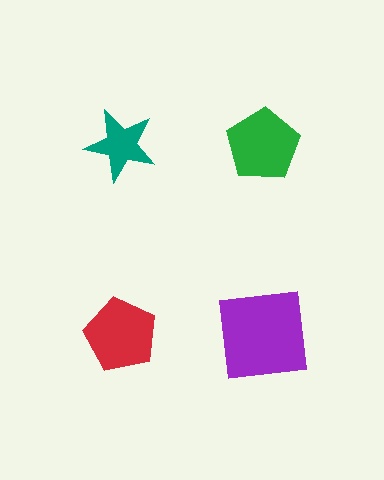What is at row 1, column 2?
A green pentagon.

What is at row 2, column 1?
A red pentagon.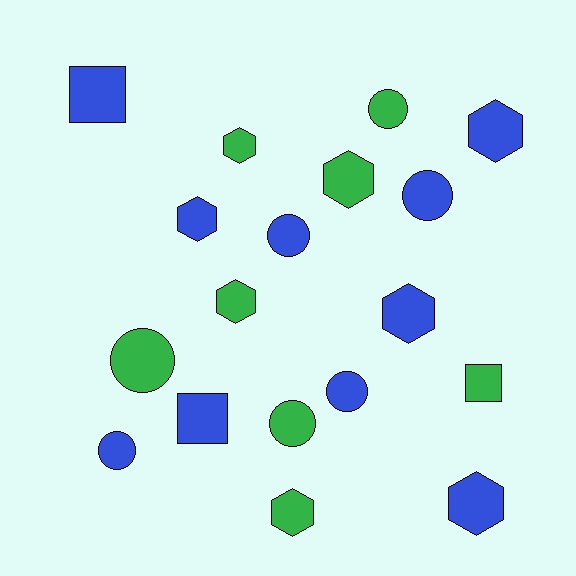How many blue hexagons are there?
There are 4 blue hexagons.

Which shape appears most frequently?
Hexagon, with 8 objects.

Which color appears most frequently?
Blue, with 10 objects.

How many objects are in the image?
There are 18 objects.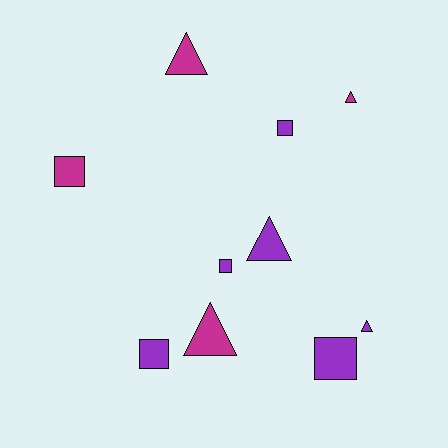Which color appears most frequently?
Purple, with 6 objects.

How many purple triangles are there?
There are 2 purple triangles.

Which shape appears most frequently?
Triangle, with 5 objects.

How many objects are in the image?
There are 10 objects.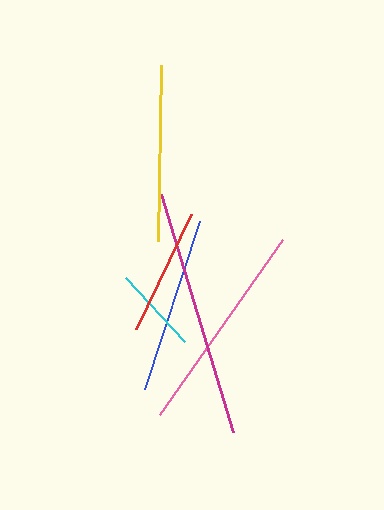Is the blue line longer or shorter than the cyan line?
The blue line is longer than the cyan line.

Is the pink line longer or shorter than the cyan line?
The pink line is longer than the cyan line.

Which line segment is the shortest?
The cyan line is the shortest at approximately 86 pixels.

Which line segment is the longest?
The magenta line is the longest at approximately 248 pixels.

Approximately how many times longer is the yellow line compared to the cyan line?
The yellow line is approximately 2.0 times the length of the cyan line.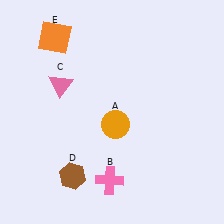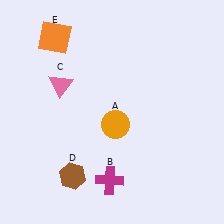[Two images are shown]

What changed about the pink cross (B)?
In Image 1, B is pink. In Image 2, it changed to magenta.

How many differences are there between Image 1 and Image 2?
There is 1 difference between the two images.